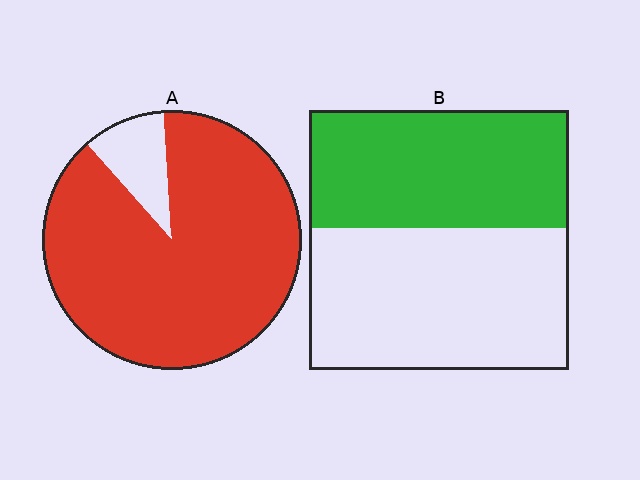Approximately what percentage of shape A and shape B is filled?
A is approximately 90% and B is approximately 45%.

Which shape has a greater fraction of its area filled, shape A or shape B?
Shape A.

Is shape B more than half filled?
No.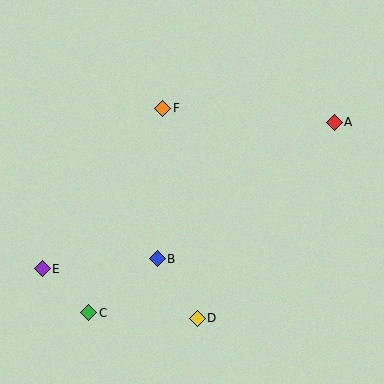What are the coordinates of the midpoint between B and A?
The midpoint between B and A is at (246, 191).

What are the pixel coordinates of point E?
Point E is at (42, 268).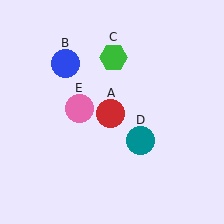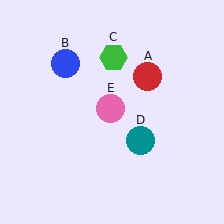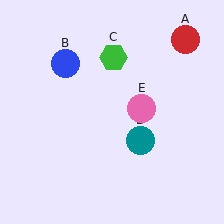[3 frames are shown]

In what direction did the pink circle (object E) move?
The pink circle (object E) moved right.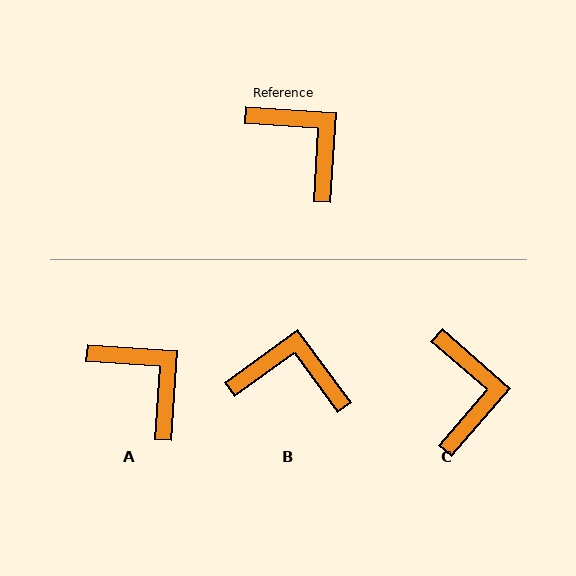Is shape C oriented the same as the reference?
No, it is off by about 37 degrees.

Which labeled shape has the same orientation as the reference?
A.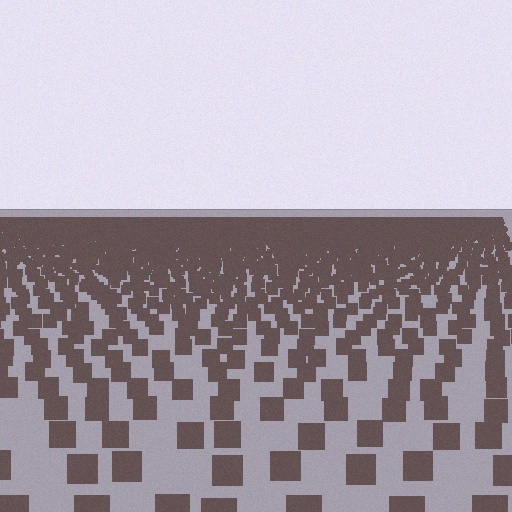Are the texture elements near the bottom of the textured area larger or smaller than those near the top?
Larger. Near the bottom, elements are closer to the viewer and appear at a bigger on-screen size.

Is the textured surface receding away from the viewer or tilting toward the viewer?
The surface is receding away from the viewer. Texture elements get smaller and denser toward the top.